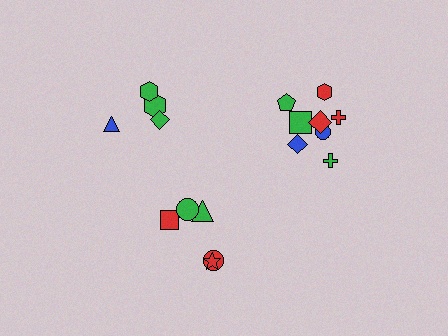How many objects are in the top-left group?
There are 4 objects.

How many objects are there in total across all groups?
There are 17 objects.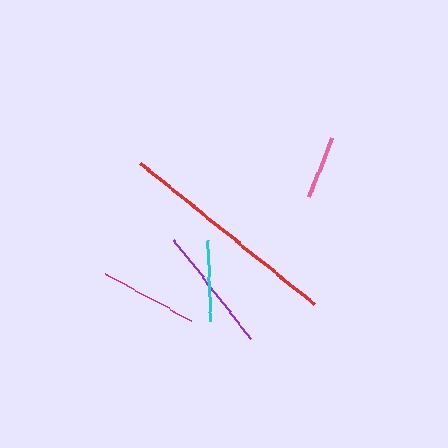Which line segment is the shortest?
The pink line is the shortest at approximately 64 pixels.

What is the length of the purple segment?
The purple segment is approximately 125 pixels long.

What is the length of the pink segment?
The pink segment is approximately 64 pixels long.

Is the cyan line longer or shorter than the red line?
The red line is longer than the cyan line.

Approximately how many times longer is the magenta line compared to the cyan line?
The magenta line is approximately 1.2 times the length of the cyan line.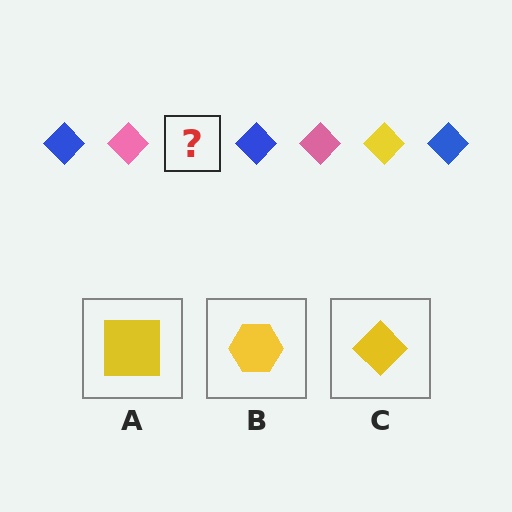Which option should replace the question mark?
Option C.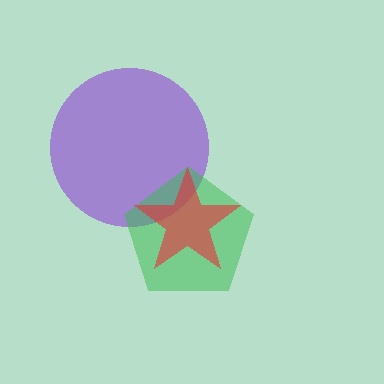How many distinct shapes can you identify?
There are 3 distinct shapes: a purple circle, a green pentagon, a red star.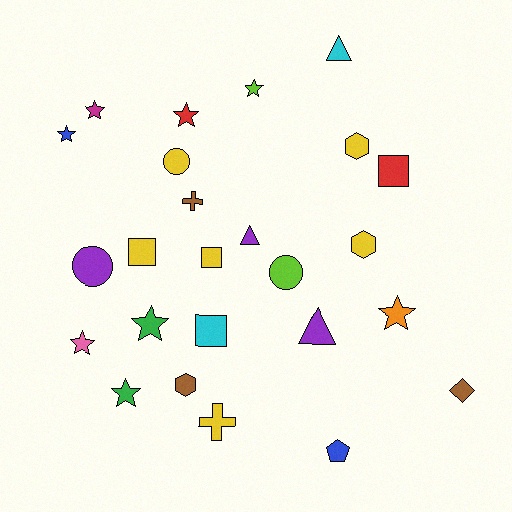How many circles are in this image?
There are 3 circles.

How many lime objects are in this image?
There are 2 lime objects.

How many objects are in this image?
There are 25 objects.